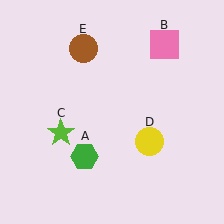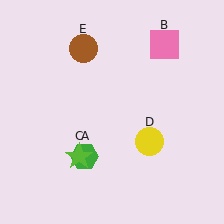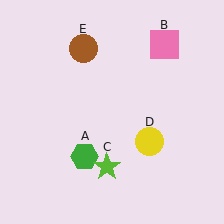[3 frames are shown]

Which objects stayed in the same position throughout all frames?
Green hexagon (object A) and pink square (object B) and yellow circle (object D) and brown circle (object E) remained stationary.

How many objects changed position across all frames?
1 object changed position: lime star (object C).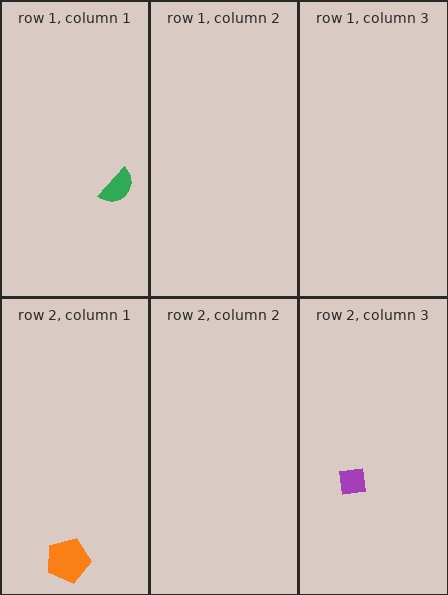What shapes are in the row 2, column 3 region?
The purple square.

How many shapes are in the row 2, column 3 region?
1.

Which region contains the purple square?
The row 2, column 3 region.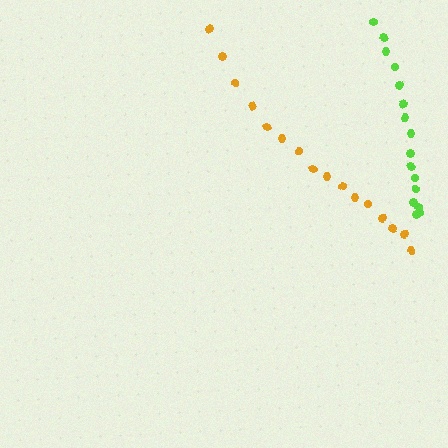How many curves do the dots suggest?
There are 2 distinct paths.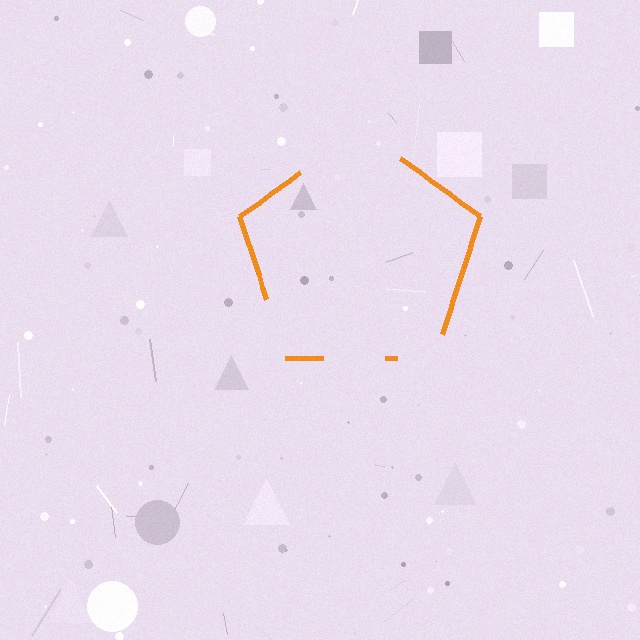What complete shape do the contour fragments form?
The contour fragments form a pentagon.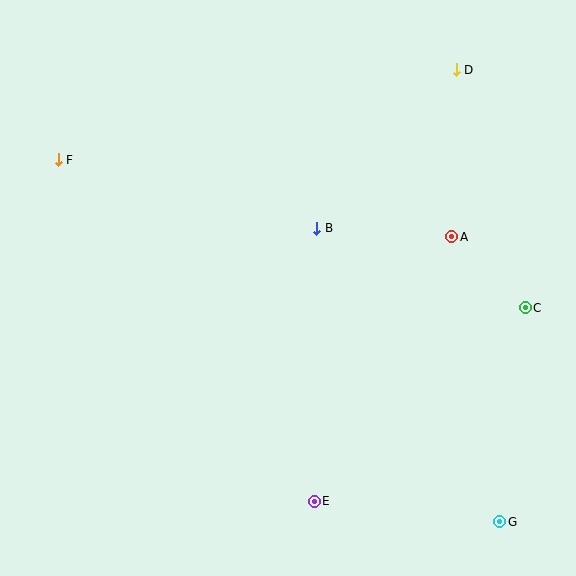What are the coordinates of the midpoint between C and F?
The midpoint between C and F is at (292, 234).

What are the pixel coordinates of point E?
Point E is at (314, 501).